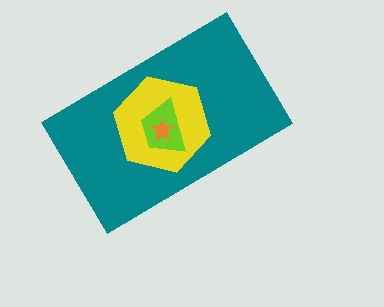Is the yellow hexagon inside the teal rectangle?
Yes.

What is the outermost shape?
The teal rectangle.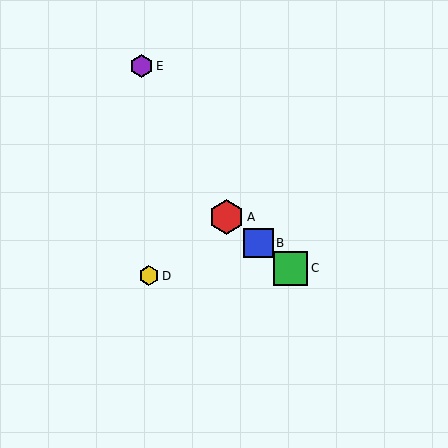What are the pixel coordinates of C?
Object C is at (291, 269).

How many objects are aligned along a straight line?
3 objects (A, B, C) are aligned along a straight line.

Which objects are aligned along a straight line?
Objects A, B, C are aligned along a straight line.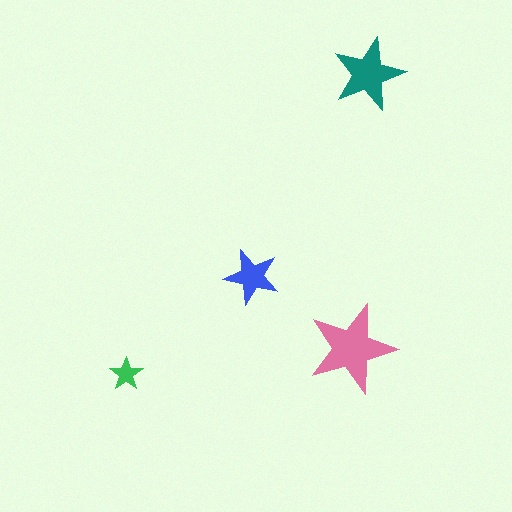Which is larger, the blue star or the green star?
The blue one.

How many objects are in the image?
There are 4 objects in the image.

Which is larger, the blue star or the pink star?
The pink one.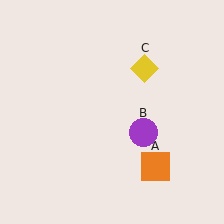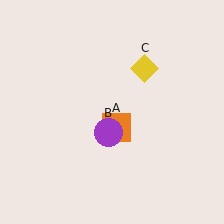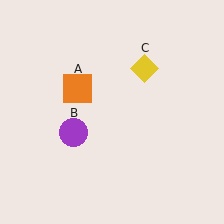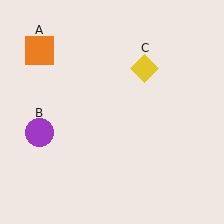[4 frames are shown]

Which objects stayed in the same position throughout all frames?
Yellow diamond (object C) remained stationary.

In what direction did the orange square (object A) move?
The orange square (object A) moved up and to the left.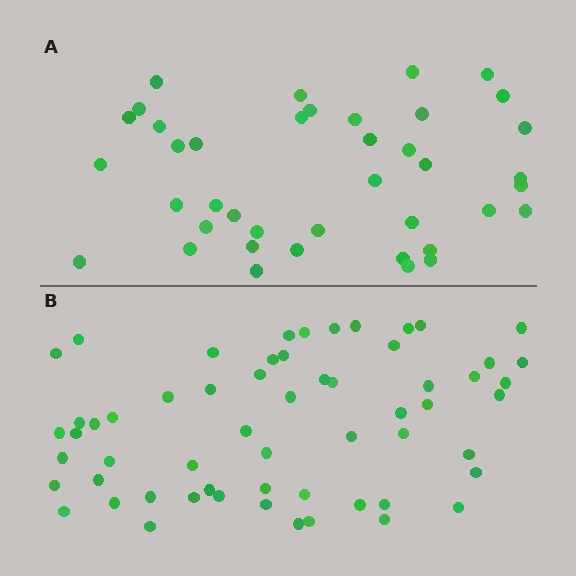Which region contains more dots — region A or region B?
Region B (the bottom region) has more dots.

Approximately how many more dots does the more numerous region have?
Region B has approximately 20 more dots than region A.